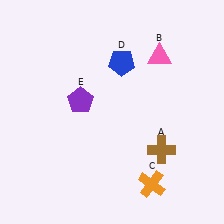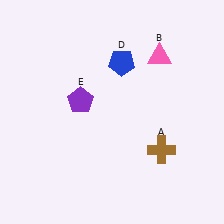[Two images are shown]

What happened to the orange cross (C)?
The orange cross (C) was removed in Image 2. It was in the bottom-right area of Image 1.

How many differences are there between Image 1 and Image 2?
There is 1 difference between the two images.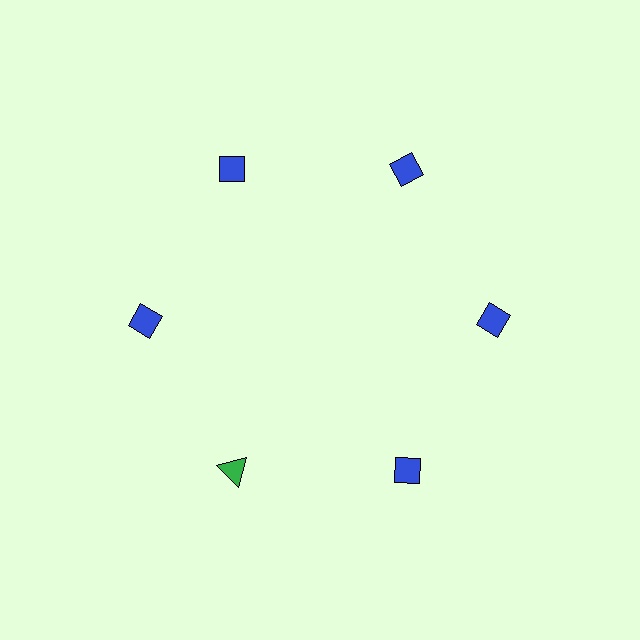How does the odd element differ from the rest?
It differs in both color (green instead of blue) and shape (triangle instead of diamond).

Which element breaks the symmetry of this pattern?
The green triangle at roughly the 7 o'clock position breaks the symmetry. All other shapes are blue diamonds.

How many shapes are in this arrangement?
There are 6 shapes arranged in a ring pattern.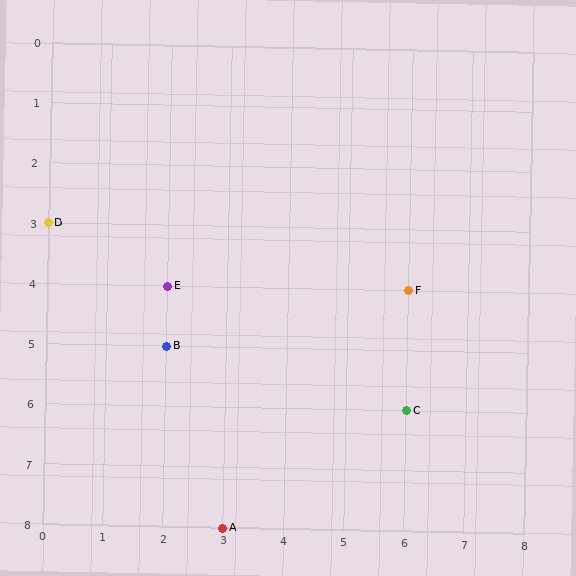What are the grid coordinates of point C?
Point C is at grid coordinates (6, 6).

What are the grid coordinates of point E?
Point E is at grid coordinates (2, 4).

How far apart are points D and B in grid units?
Points D and B are 2 columns and 2 rows apart (about 2.8 grid units diagonally).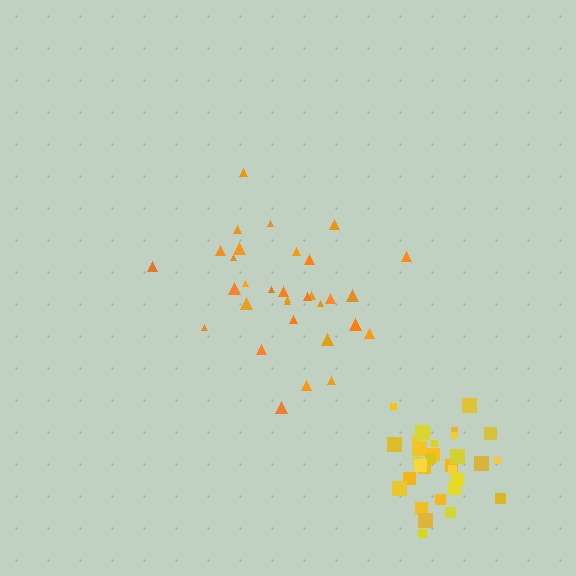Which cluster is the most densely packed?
Yellow.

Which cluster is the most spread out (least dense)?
Orange.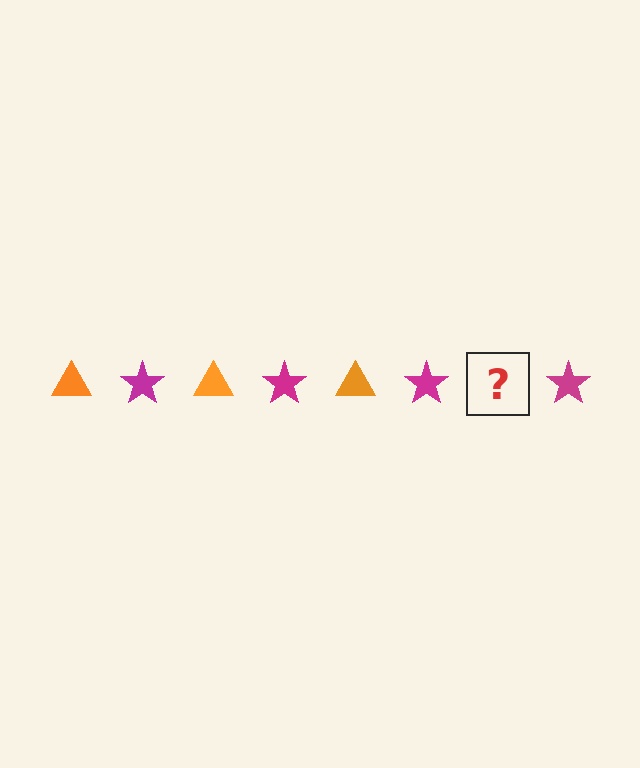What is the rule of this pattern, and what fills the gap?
The rule is that the pattern alternates between orange triangle and magenta star. The gap should be filled with an orange triangle.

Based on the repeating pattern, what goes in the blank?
The blank should be an orange triangle.